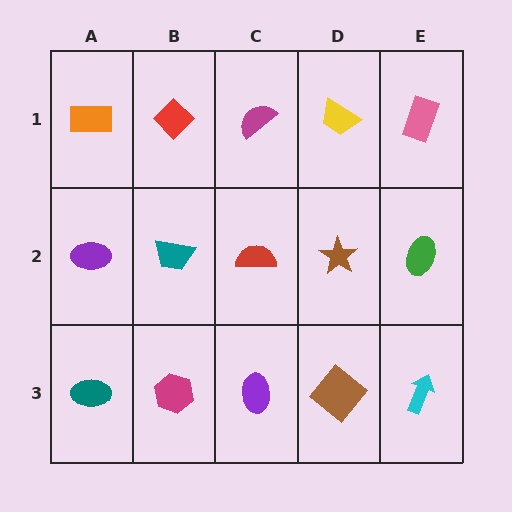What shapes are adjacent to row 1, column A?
A purple ellipse (row 2, column A), a red diamond (row 1, column B).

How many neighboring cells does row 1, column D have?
3.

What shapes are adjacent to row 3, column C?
A red semicircle (row 2, column C), a magenta hexagon (row 3, column B), a brown diamond (row 3, column D).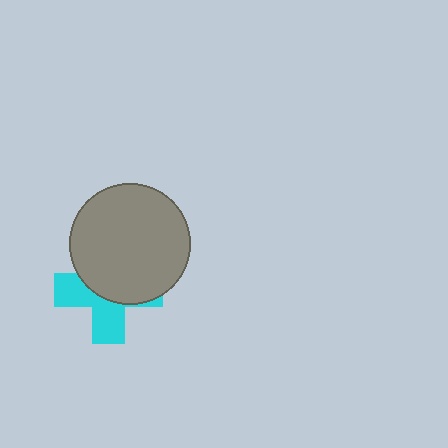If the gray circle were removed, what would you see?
You would see the complete cyan cross.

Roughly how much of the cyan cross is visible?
About half of it is visible (roughly 45%).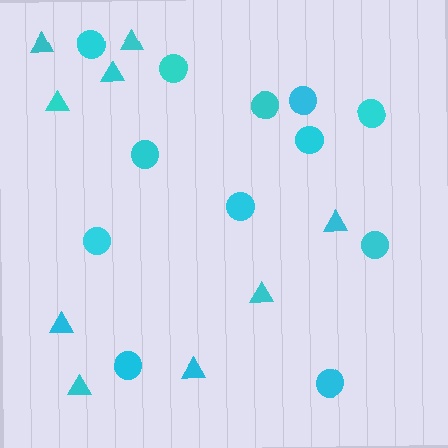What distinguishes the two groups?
There are 2 groups: one group of circles (12) and one group of triangles (9).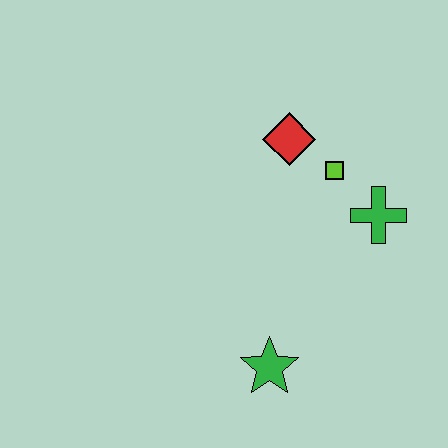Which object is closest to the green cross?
The lime square is closest to the green cross.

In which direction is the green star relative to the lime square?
The green star is below the lime square.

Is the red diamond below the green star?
No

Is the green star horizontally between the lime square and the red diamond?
No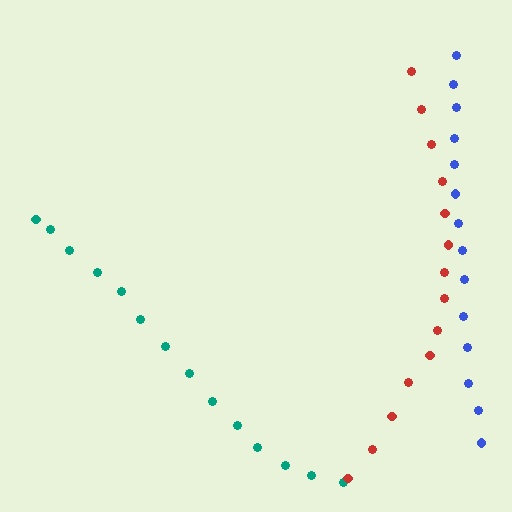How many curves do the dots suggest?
There are 3 distinct paths.